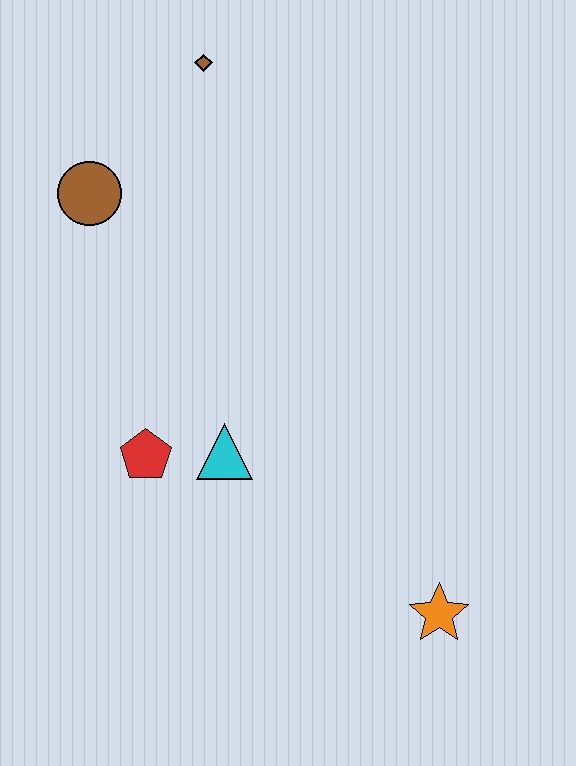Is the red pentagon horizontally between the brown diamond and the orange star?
No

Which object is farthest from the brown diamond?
The orange star is farthest from the brown diamond.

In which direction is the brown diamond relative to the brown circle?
The brown diamond is above the brown circle.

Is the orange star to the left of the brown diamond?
No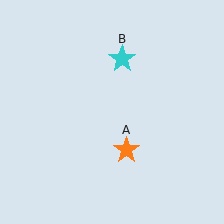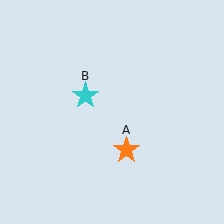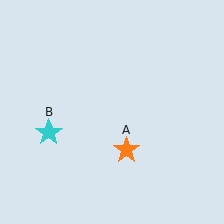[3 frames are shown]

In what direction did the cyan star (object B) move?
The cyan star (object B) moved down and to the left.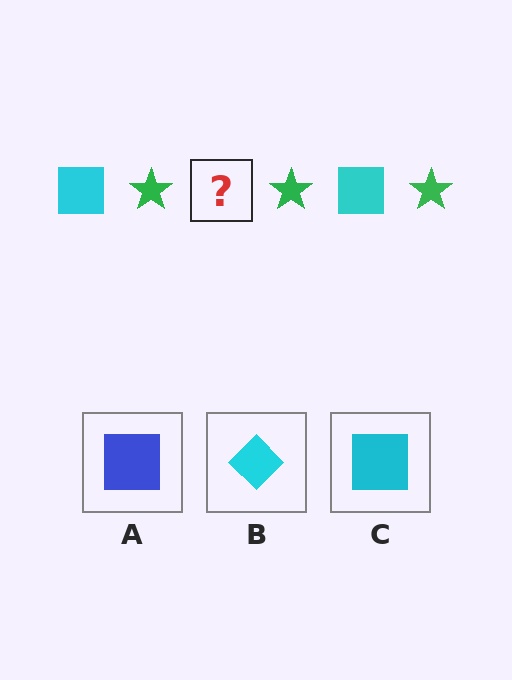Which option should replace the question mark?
Option C.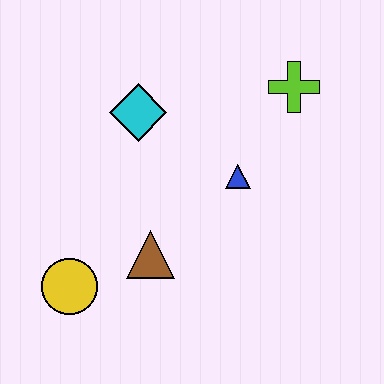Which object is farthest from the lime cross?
The yellow circle is farthest from the lime cross.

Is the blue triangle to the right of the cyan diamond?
Yes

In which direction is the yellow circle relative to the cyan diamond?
The yellow circle is below the cyan diamond.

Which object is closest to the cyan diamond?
The blue triangle is closest to the cyan diamond.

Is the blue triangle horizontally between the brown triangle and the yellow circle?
No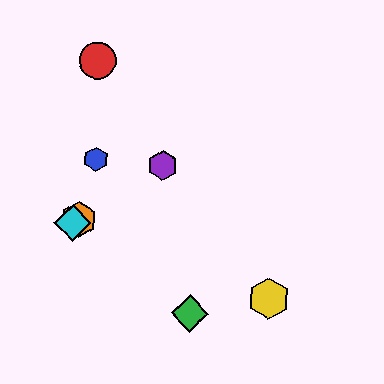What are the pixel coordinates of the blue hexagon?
The blue hexagon is at (96, 159).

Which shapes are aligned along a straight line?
The purple hexagon, the orange hexagon, the cyan diamond are aligned along a straight line.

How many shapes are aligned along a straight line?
3 shapes (the purple hexagon, the orange hexagon, the cyan diamond) are aligned along a straight line.